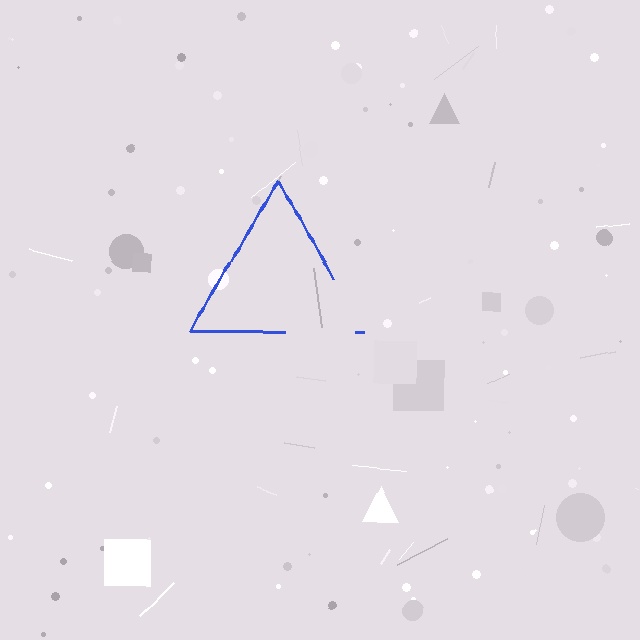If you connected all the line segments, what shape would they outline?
They would outline a triangle.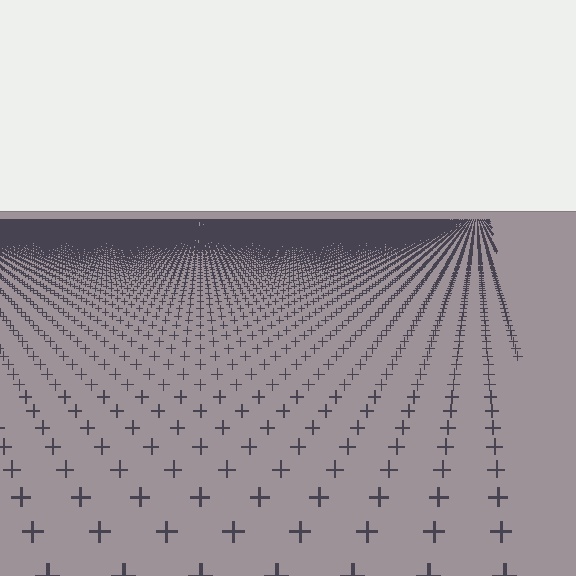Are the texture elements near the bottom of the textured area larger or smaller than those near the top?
Larger. Near the bottom, elements are closer to the viewer and appear at a bigger on-screen size.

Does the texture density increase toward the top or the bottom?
Density increases toward the top.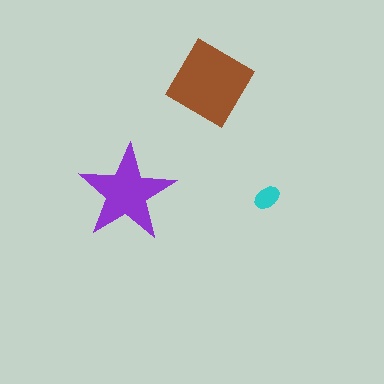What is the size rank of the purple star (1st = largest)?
2nd.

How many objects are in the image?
There are 3 objects in the image.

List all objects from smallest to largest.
The cyan ellipse, the purple star, the brown diamond.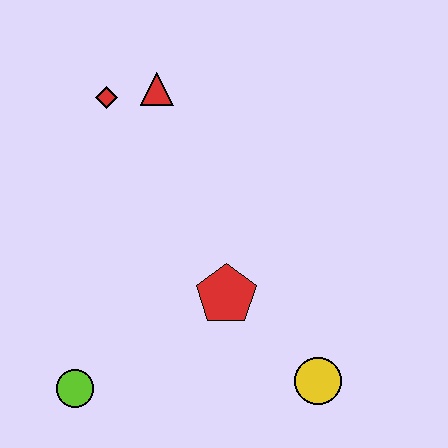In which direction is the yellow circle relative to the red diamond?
The yellow circle is below the red diamond.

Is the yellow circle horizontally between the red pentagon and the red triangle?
No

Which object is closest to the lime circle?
The red pentagon is closest to the lime circle.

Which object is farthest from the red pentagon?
The red diamond is farthest from the red pentagon.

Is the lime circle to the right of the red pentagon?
No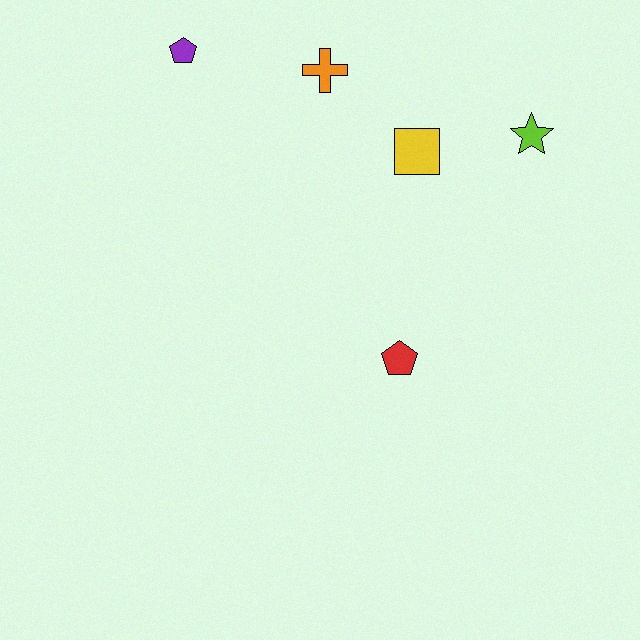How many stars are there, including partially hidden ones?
There is 1 star.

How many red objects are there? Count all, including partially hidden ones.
There is 1 red object.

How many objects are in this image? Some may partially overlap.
There are 5 objects.